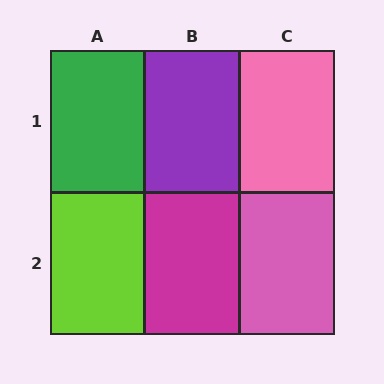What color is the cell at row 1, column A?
Green.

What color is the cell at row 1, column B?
Purple.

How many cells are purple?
1 cell is purple.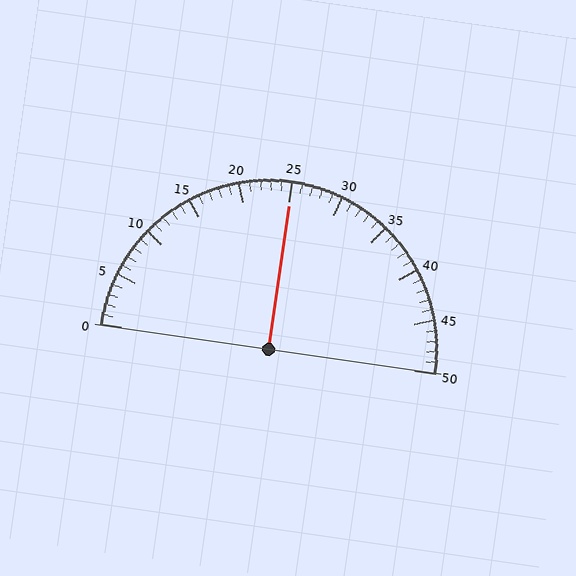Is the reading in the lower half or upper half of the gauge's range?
The reading is in the upper half of the range (0 to 50).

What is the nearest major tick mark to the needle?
The nearest major tick mark is 25.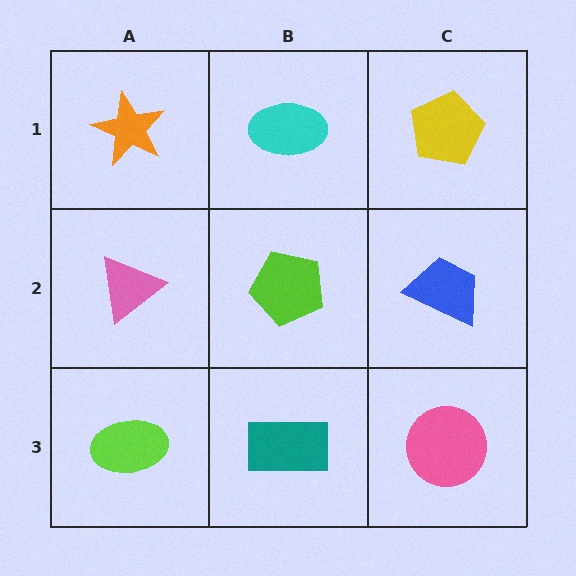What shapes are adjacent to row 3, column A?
A pink triangle (row 2, column A), a teal rectangle (row 3, column B).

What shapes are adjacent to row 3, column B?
A lime pentagon (row 2, column B), a lime ellipse (row 3, column A), a pink circle (row 3, column C).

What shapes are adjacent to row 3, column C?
A blue trapezoid (row 2, column C), a teal rectangle (row 3, column B).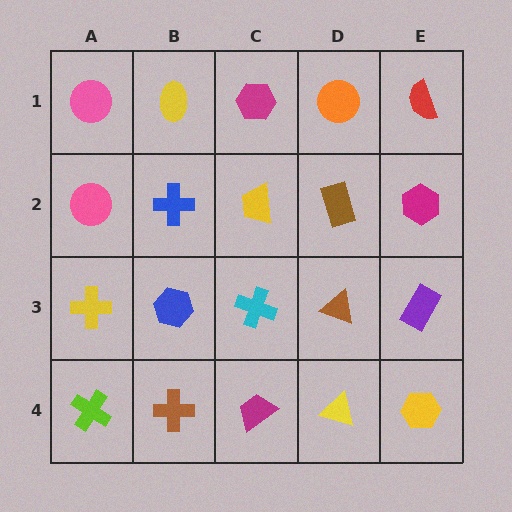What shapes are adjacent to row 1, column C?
A yellow trapezoid (row 2, column C), a yellow ellipse (row 1, column B), an orange circle (row 1, column D).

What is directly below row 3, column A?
A lime cross.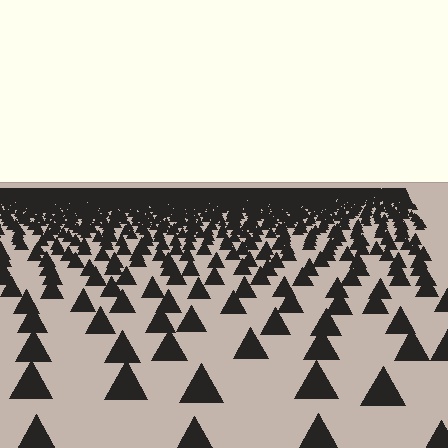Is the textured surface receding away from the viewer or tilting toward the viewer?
The surface is receding away from the viewer. Texture elements get smaller and denser toward the top.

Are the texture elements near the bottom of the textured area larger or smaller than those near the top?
Larger. Near the bottom, elements are closer to the viewer and appear at a bigger on-screen size.